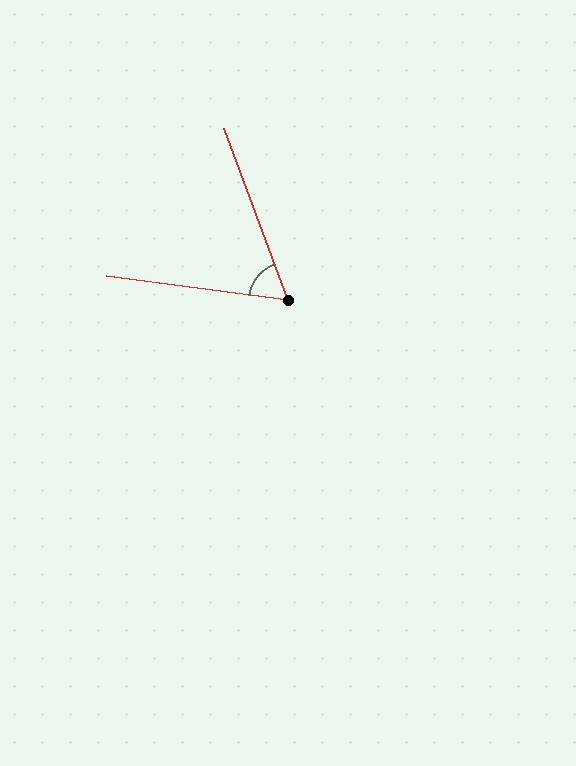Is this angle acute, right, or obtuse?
It is acute.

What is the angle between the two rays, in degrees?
Approximately 62 degrees.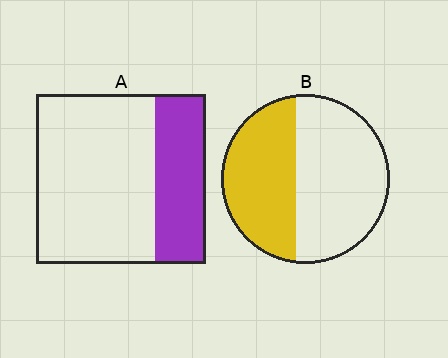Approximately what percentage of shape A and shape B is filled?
A is approximately 30% and B is approximately 45%.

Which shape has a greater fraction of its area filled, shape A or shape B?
Shape B.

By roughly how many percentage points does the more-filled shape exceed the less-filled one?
By roughly 15 percentage points (B over A).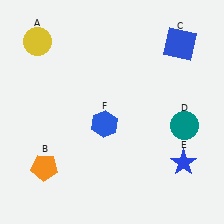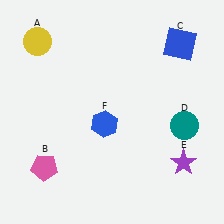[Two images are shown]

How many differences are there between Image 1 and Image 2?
There are 2 differences between the two images.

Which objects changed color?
B changed from orange to pink. E changed from blue to purple.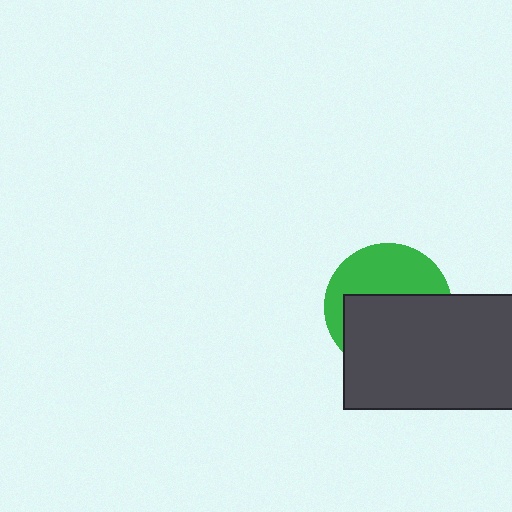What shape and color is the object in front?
The object in front is a dark gray rectangle.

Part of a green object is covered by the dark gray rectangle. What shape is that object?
It is a circle.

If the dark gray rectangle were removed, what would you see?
You would see the complete green circle.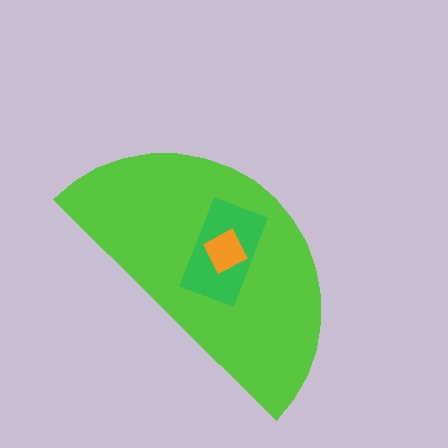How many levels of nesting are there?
3.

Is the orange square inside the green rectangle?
Yes.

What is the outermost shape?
The lime semicircle.